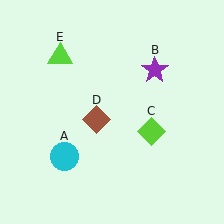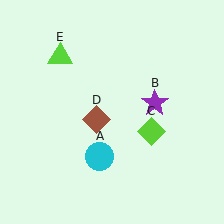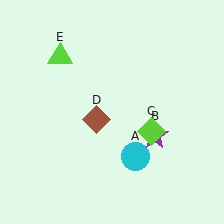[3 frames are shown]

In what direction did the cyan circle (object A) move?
The cyan circle (object A) moved right.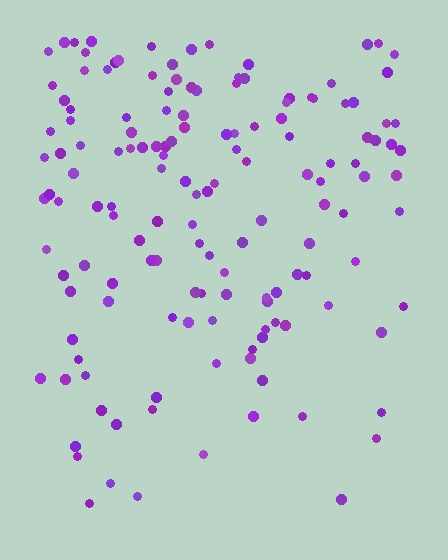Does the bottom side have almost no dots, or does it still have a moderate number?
Still a moderate number, just noticeably fewer than the top.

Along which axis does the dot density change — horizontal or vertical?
Vertical.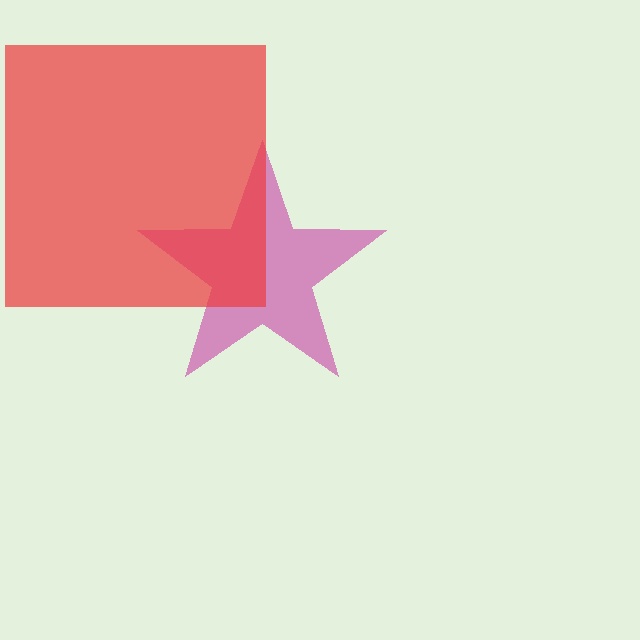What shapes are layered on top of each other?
The layered shapes are: a magenta star, a red square.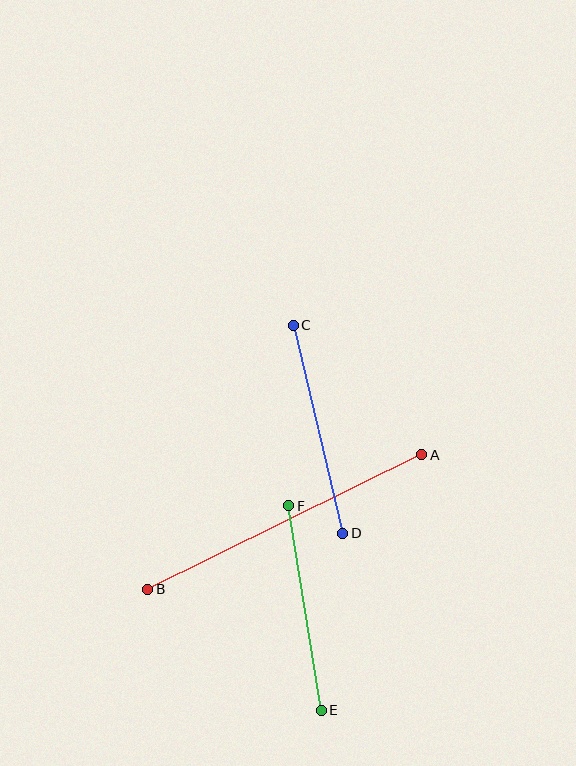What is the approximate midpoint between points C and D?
The midpoint is at approximately (318, 429) pixels.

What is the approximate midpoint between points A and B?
The midpoint is at approximately (285, 522) pixels.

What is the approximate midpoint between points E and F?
The midpoint is at approximately (305, 608) pixels.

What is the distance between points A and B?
The distance is approximately 305 pixels.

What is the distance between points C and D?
The distance is approximately 214 pixels.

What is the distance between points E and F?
The distance is approximately 207 pixels.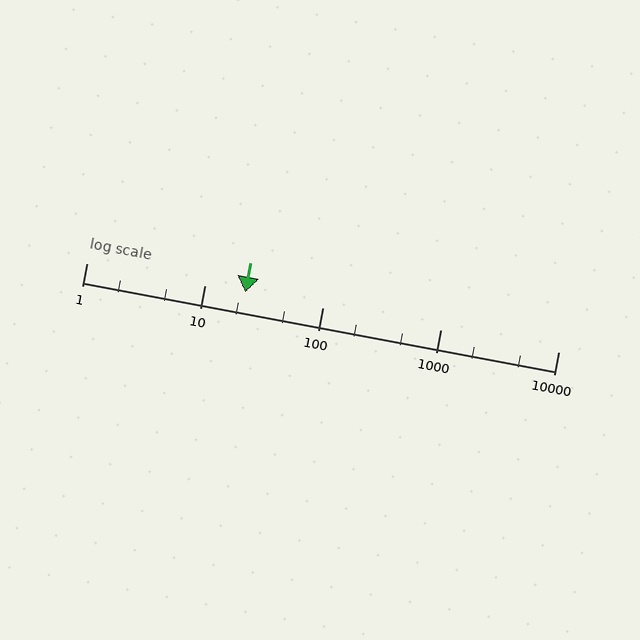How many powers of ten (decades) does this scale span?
The scale spans 4 decades, from 1 to 10000.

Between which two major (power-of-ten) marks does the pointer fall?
The pointer is between 10 and 100.